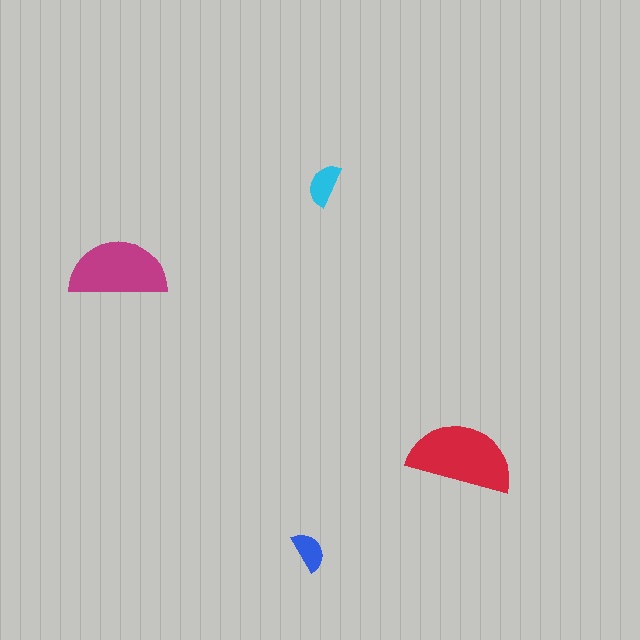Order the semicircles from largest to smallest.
the red one, the magenta one, the cyan one, the blue one.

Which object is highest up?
The cyan semicircle is topmost.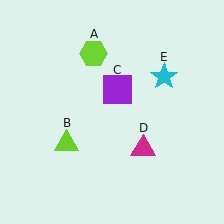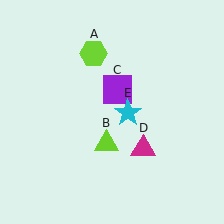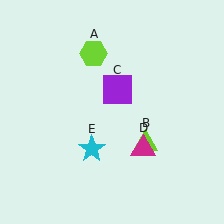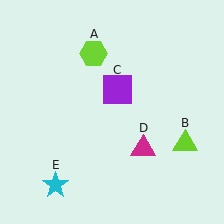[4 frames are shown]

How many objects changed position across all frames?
2 objects changed position: lime triangle (object B), cyan star (object E).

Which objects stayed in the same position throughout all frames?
Lime hexagon (object A) and purple square (object C) and magenta triangle (object D) remained stationary.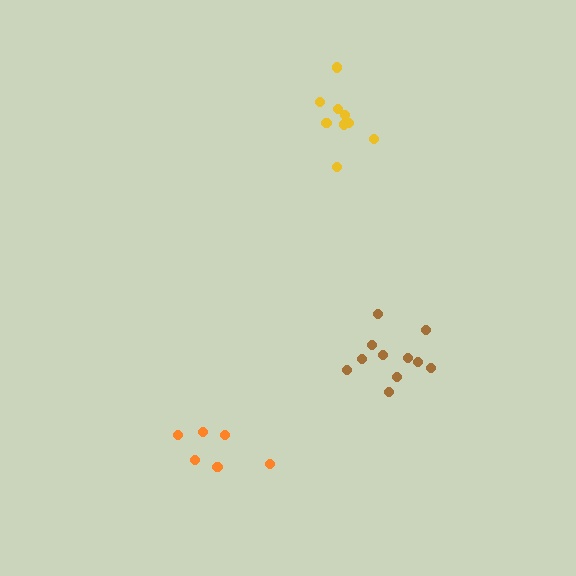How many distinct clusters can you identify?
There are 3 distinct clusters.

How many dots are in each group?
Group 1: 11 dots, Group 2: 9 dots, Group 3: 6 dots (26 total).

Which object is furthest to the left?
The orange cluster is leftmost.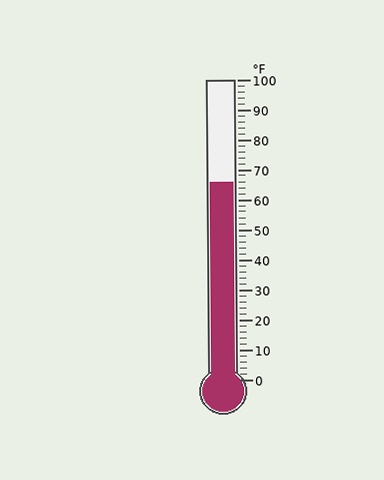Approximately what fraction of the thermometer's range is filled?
The thermometer is filled to approximately 65% of its range.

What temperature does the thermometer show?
The thermometer shows approximately 66°F.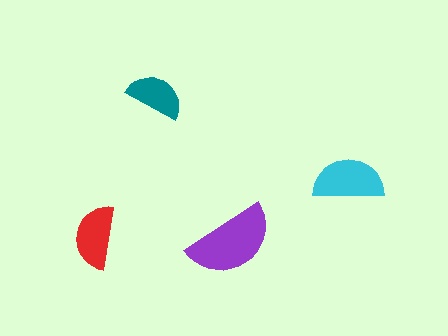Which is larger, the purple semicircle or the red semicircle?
The purple one.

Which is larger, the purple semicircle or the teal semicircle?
The purple one.